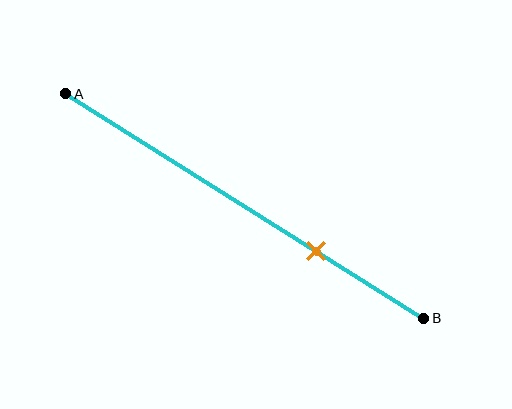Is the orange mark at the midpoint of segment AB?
No, the mark is at about 70% from A, not at the 50% midpoint.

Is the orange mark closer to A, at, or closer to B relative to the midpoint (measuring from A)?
The orange mark is closer to point B than the midpoint of segment AB.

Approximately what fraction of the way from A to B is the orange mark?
The orange mark is approximately 70% of the way from A to B.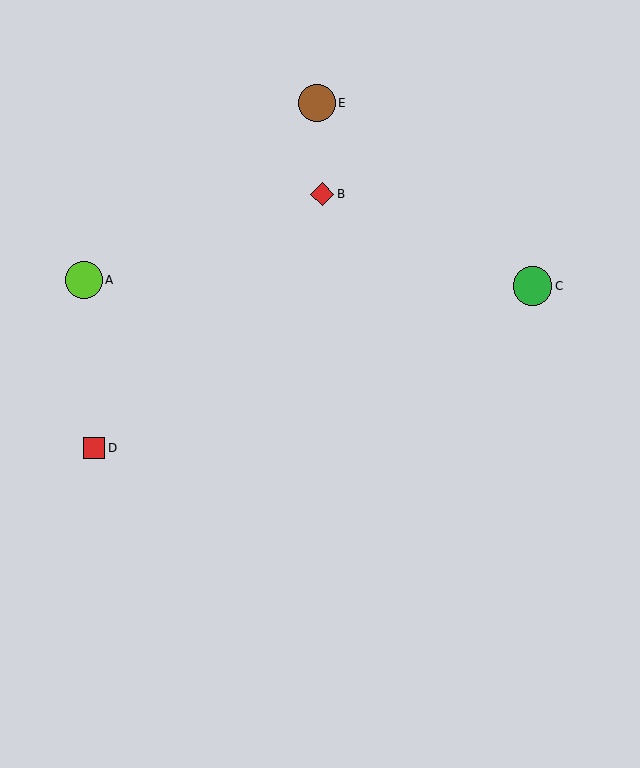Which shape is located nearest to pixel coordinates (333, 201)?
The red diamond (labeled B) at (322, 194) is nearest to that location.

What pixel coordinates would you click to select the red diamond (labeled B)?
Click at (322, 194) to select the red diamond B.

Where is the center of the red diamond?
The center of the red diamond is at (322, 194).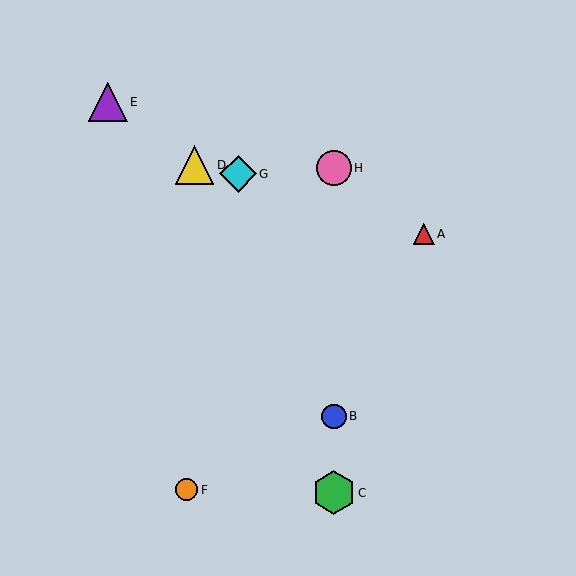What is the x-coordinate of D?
Object D is at x≈195.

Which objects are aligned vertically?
Objects B, C, H are aligned vertically.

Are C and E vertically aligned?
No, C is at x≈334 and E is at x≈108.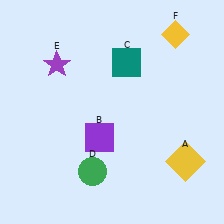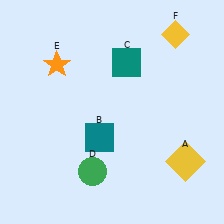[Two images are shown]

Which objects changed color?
B changed from purple to teal. E changed from purple to orange.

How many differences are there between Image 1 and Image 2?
There are 2 differences between the two images.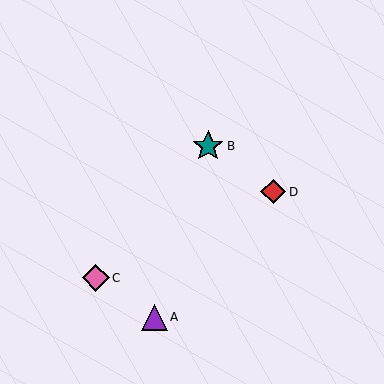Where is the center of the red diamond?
The center of the red diamond is at (273, 192).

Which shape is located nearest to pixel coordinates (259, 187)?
The red diamond (labeled D) at (273, 192) is nearest to that location.